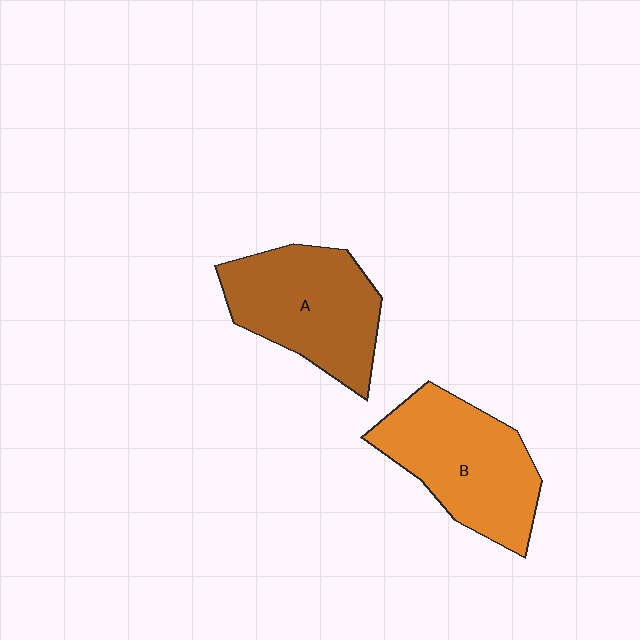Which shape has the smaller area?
Shape A (brown).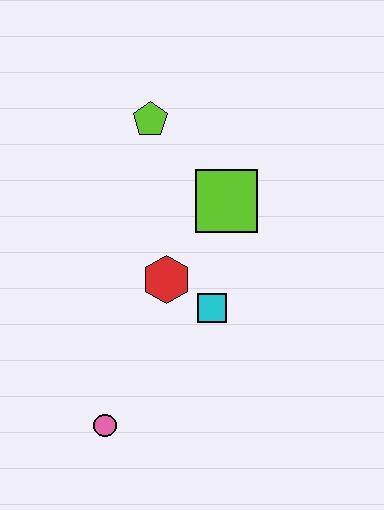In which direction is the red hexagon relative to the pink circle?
The red hexagon is above the pink circle.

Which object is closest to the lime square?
The red hexagon is closest to the lime square.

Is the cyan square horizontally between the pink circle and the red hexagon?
No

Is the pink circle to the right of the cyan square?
No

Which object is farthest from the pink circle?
The lime pentagon is farthest from the pink circle.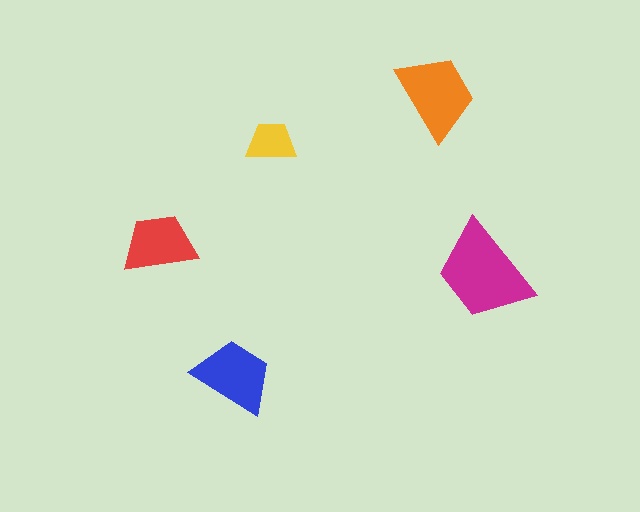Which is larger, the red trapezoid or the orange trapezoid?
The orange one.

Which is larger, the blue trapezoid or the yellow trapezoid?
The blue one.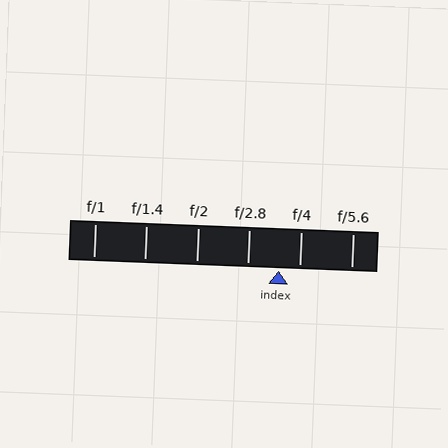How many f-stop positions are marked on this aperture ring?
There are 6 f-stop positions marked.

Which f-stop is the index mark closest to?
The index mark is closest to f/4.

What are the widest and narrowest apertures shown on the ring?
The widest aperture shown is f/1 and the narrowest is f/5.6.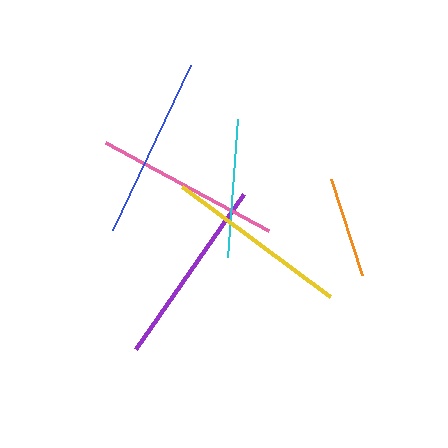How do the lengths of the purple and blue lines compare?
The purple and blue lines are approximately the same length.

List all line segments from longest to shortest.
From longest to shortest: purple, pink, yellow, blue, cyan, orange.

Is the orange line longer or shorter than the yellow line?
The yellow line is longer than the orange line.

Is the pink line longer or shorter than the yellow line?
The pink line is longer than the yellow line.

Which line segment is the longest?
The purple line is the longest at approximately 189 pixels.